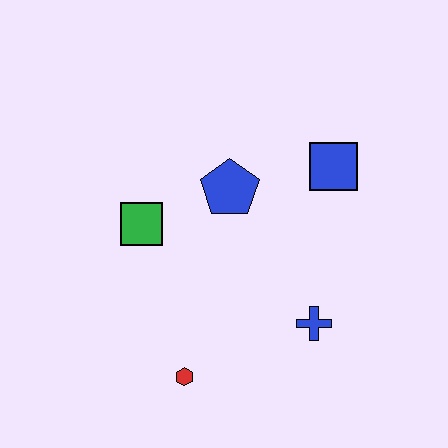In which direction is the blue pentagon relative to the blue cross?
The blue pentagon is above the blue cross.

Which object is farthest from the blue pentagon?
The red hexagon is farthest from the blue pentagon.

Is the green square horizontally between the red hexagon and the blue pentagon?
No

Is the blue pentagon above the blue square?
No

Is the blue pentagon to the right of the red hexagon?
Yes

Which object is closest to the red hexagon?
The blue cross is closest to the red hexagon.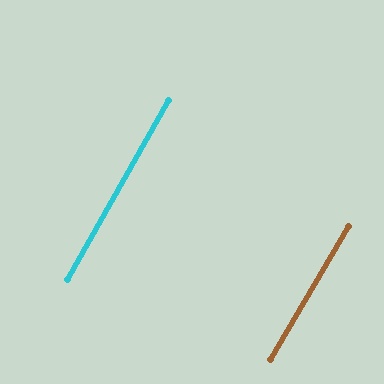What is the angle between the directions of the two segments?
Approximately 1 degree.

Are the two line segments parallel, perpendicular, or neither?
Parallel — their directions differ by only 1.0°.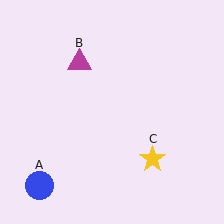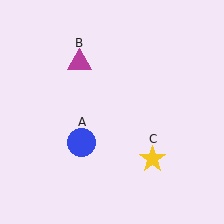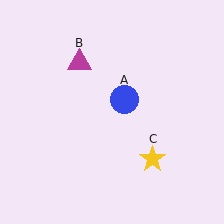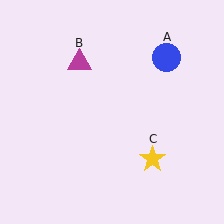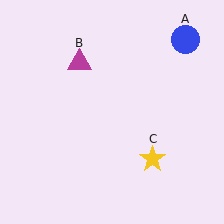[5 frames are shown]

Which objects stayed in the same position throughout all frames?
Magenta triangle (object B) and yellow star (object C) remained stationary.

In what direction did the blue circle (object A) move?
The blue circle (object A) moved up and to the right.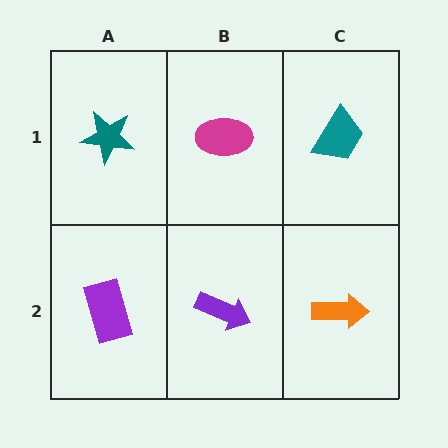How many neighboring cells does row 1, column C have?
2.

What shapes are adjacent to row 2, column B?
A magenta ellipse (row 1, column B), a purple rectangle (row 2, column A), an orange arrow (row 2, column C).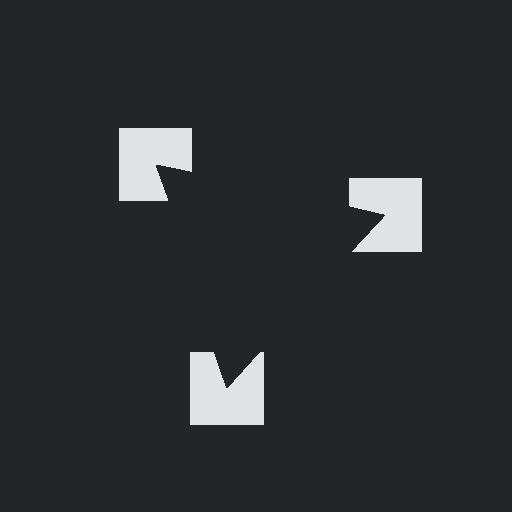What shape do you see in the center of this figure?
An illusory triangle — its edges are inferred from the aligned wedge cuts in the notched squares, not physically drawn.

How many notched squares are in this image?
There are 3 — one at each vertex of the illusory triangle.